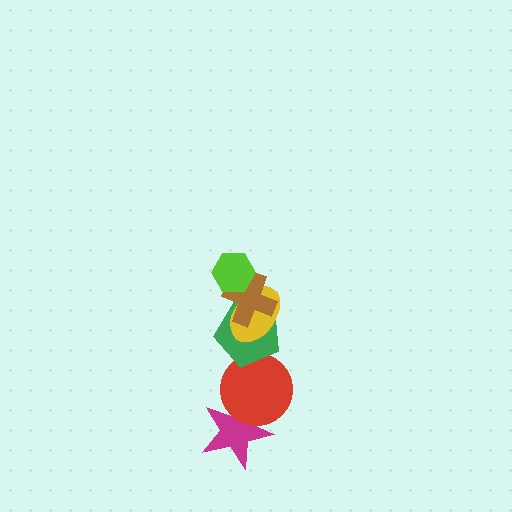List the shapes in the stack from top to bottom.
From top to bottom: the lime hexagon, the brown cross, the yellow ellipse, the green pentagon, the red circle, the magenta star.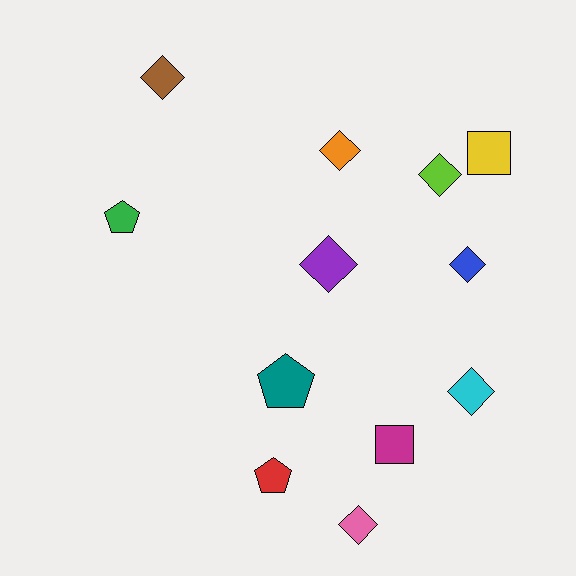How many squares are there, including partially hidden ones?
There are 2 squares.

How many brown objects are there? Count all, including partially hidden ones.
There is 1 brown object.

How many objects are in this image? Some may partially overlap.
There are 12 objects.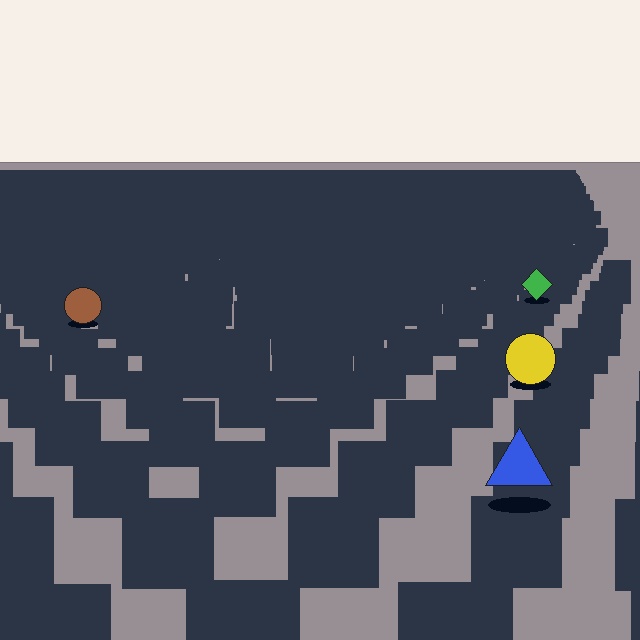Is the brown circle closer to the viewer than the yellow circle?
No. The yellow circle is closer — you can tell from the texture gradient: the ground texture is coarser near it.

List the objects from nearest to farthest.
From nearest to farthest: the blue triangle, the yellow circle, the brown circle, the green diamond.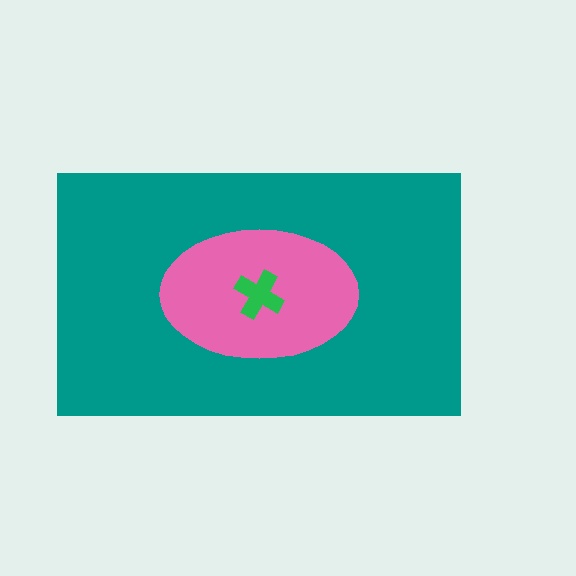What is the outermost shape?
The teal rectangle.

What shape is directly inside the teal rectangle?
The pink ellipse.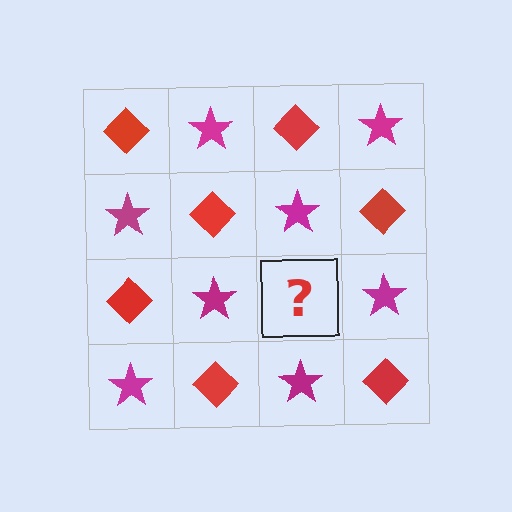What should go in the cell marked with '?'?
The missing cell should contain a red diamond.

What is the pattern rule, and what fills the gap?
The rule is that it alternates red diamond and magenta star in a checkerboard pattern. The gap should be filled with a red diamond.